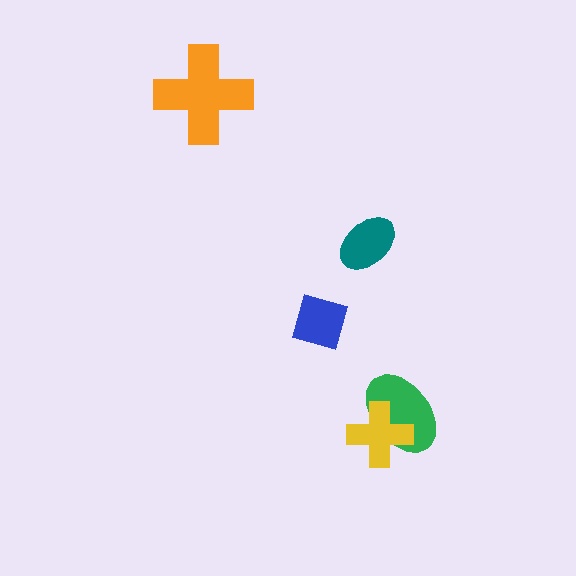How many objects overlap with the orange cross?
0 objects overlap with the orange cross.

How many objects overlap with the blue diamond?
0 objects overlap with the blue diamond.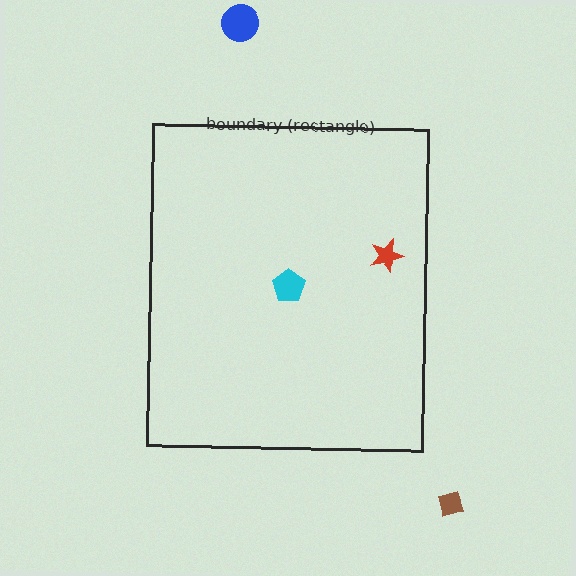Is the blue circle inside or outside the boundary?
Outside.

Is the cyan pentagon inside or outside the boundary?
Inside.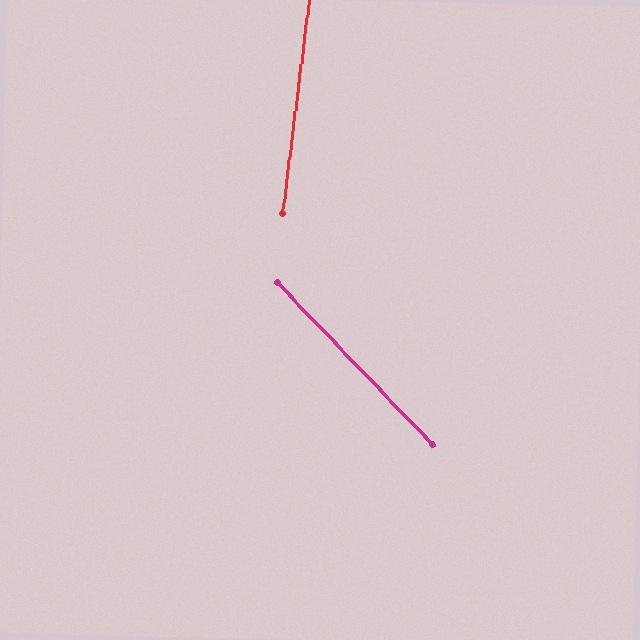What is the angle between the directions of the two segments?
Approximately 51 degrees.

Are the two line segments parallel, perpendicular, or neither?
Neither parallel nor perpendicular — they differ by about 51°.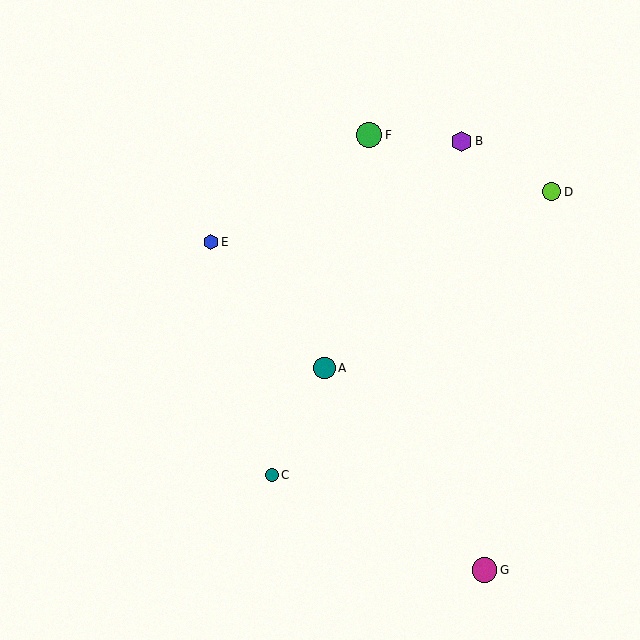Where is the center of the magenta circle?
The center of the magenta circle is at (484, 570).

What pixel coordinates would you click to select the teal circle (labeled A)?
Click at (324, 368) to select the teal circle A.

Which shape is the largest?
The magenta circle (labeled G) is the largest.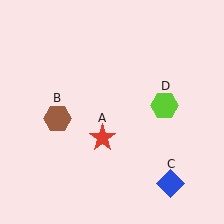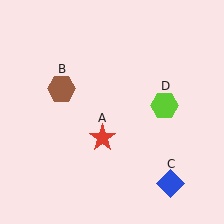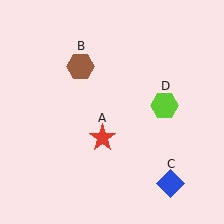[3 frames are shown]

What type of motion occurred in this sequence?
The brown hexagon (object B) rotated clockwise around the center of the scene.